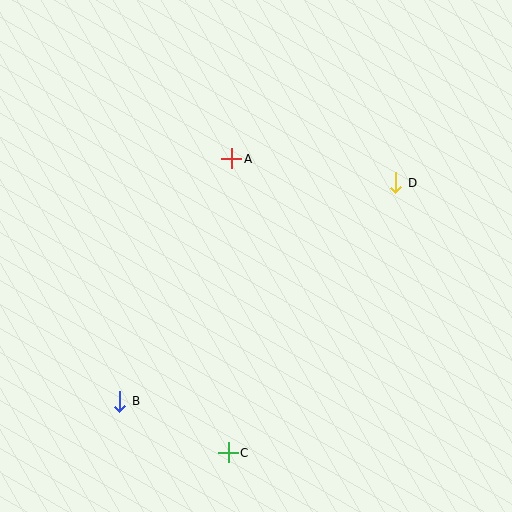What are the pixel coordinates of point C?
Point C is at (228, 453).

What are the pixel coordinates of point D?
Point D is at (396, 183).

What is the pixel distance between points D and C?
The distance between D and C is 318 pixels.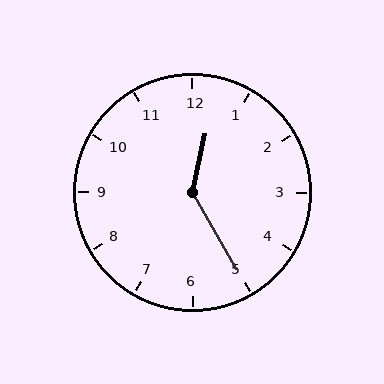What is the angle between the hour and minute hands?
Approximately 138 degrees.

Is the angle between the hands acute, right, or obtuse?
It is obtuse.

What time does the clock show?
12:25.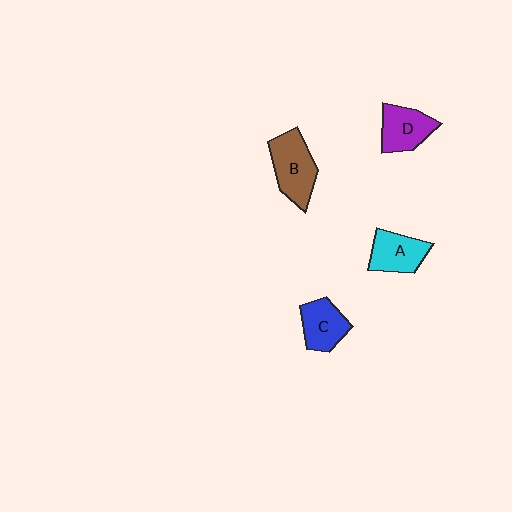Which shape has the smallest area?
Shape C (blue).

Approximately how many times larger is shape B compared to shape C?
Approximately 1.3 times.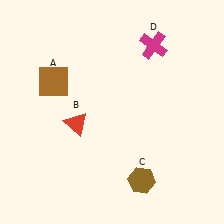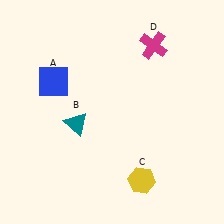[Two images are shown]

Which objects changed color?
A changed from brown to blue. B changed from red to teal. C changed from brown to yellow.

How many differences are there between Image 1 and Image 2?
There are 3 differences between the two images.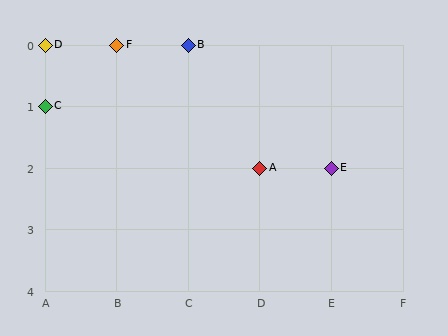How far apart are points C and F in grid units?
Points C and F are 1 column and 1 row apart (about 1.4 grid units diagonally).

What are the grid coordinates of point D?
Point D is at grid coordinates (A, 0).